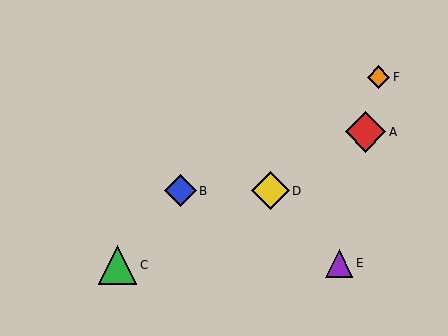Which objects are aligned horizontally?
Objects B, D are aligned horizontally.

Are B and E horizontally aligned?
No, B is at y≈191 and E is at y≈263.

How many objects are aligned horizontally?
2 objects (B, D) are aligned horizontally.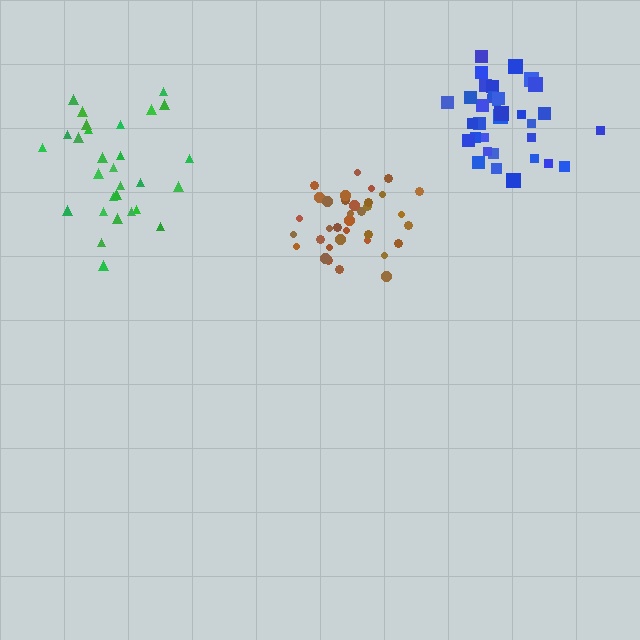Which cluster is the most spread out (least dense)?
Green.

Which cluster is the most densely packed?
Brown.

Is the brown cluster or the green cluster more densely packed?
Brown.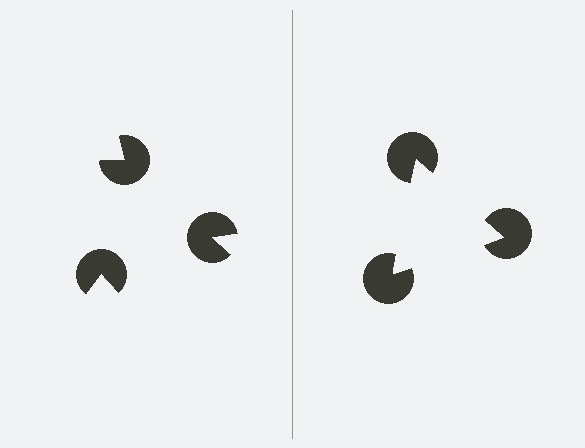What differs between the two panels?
The pac-man discs are positioned identically on both sides; only the wedge orientations differ. On the right they align to a triangle; on the left they are misaligned.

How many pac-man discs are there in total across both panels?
6 — 3 on each side.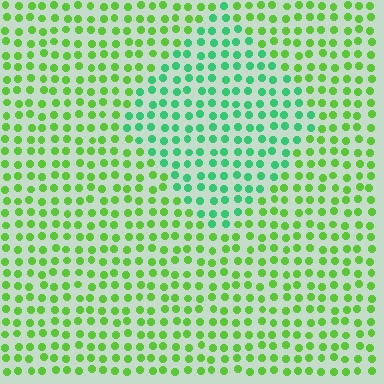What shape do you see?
I see a diamond.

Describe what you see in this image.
The image is filled with small lime elements in a uniform arrangement. A diamond-shaped region is visible where the elements are tinted to a slightly different hue, forming a subtle color boundary.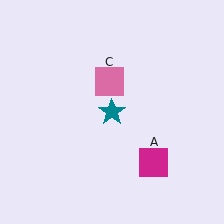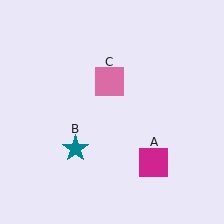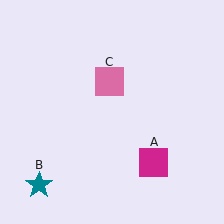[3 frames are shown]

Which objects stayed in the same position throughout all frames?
Magenta square (object A) and pink square (object C) remained stationary.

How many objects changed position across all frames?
1 object changed position: teal star (object B).